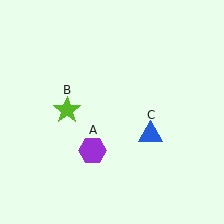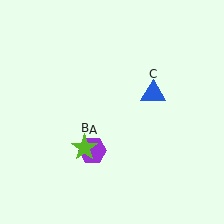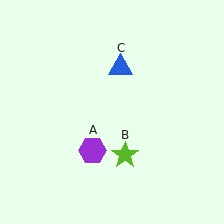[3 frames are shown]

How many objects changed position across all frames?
2 objects changed position: lime star (object B), blue triangle (object C).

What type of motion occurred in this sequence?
The lime star (object B), blue triangle (object C) rotated counterclockwise around the center of the scene.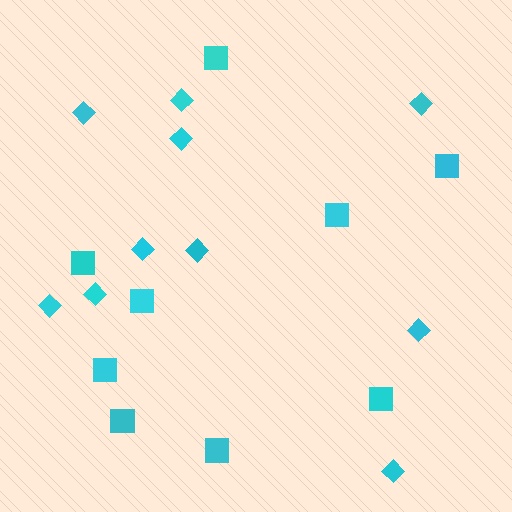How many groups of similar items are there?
There are 2 groups: one group of squares (9) and one group of diamonds (10).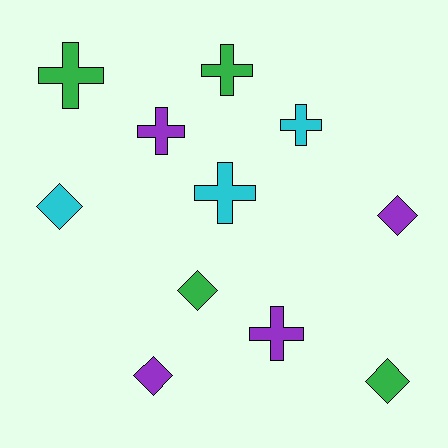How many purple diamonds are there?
There are 2 purple diamonds.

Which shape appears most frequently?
Cross, with 6 objects.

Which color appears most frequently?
Green, with 4 objects.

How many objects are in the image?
There are 11 objects.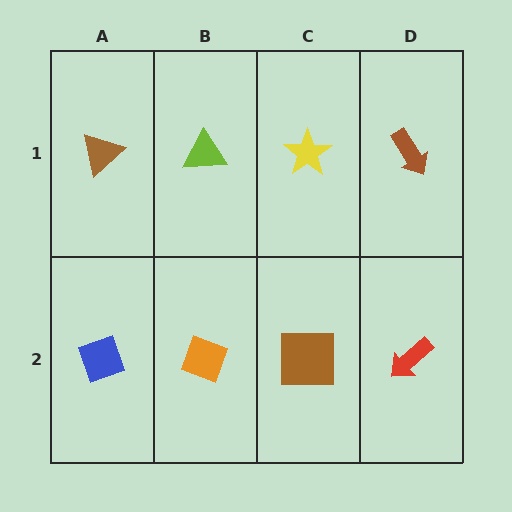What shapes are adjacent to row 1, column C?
A brown square (row 2, column C), a lime triangle (row 1, column B), a brown arrow (row 1, column D).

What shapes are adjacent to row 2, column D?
A brown arrow (row 1, column D), a brown square (row 2, column C).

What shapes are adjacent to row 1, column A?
A blue diamond (row 2, column A), a lime triangle (row 1, column B).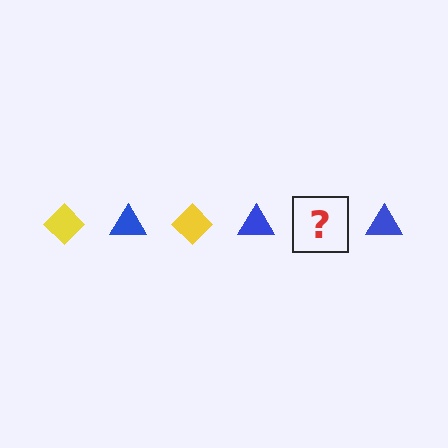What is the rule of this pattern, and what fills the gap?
The rule is that the pattern alternates between yellow diamond and blue triangle. The gap should be filled with a yellow diamond.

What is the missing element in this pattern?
The missing element is a yellow diamond.